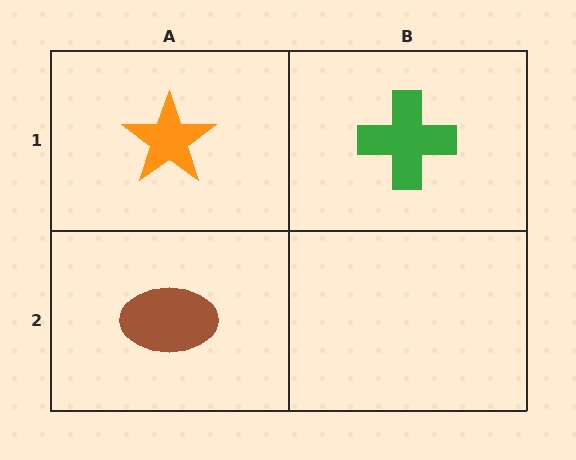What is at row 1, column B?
A green cross.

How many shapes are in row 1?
2 shapes.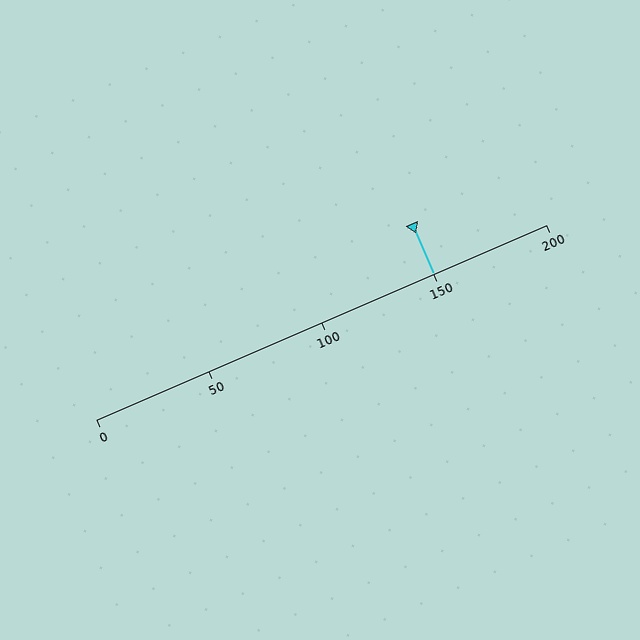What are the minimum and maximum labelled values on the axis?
The axis runs from 0 to 200.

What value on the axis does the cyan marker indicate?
The marker indicates approximately 150.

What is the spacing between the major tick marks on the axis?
The major ticks are spaced 50 apart.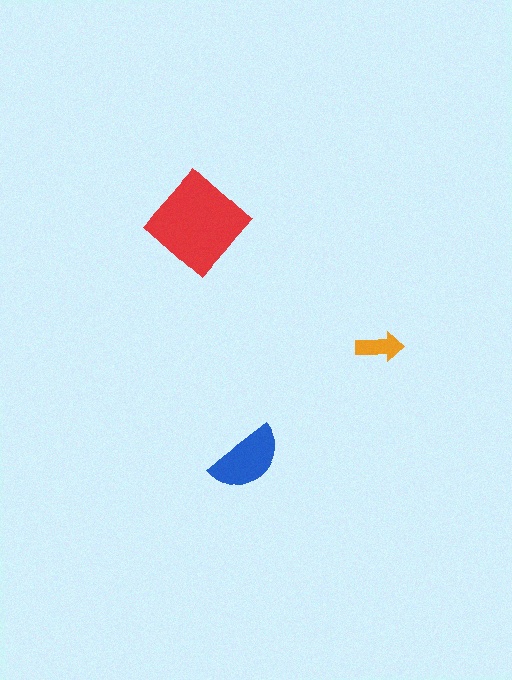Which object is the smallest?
The orange arrow.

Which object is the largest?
The red diamond.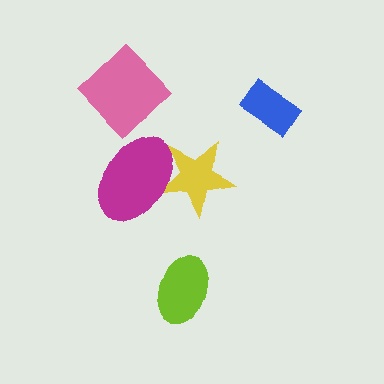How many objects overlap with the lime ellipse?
0 objects overlap with the lime ellipse.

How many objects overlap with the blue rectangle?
0 objects overlap with the blue rectangle.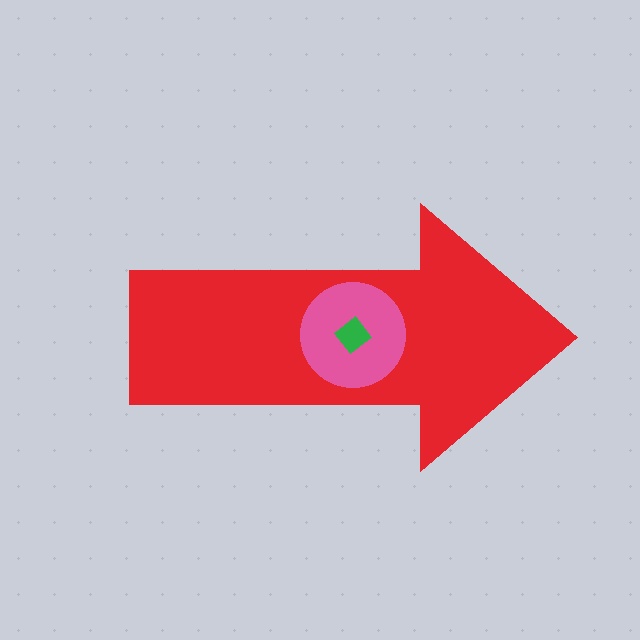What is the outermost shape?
The red arrow.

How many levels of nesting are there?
3.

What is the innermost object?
The green diamond.